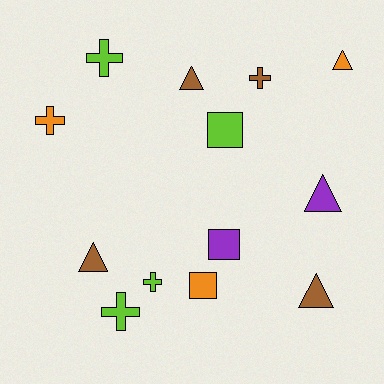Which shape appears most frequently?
Cross, with 5 objects.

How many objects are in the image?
There are 13 objects.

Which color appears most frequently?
Lime, with 4 objects.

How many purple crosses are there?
There are no purple crosses.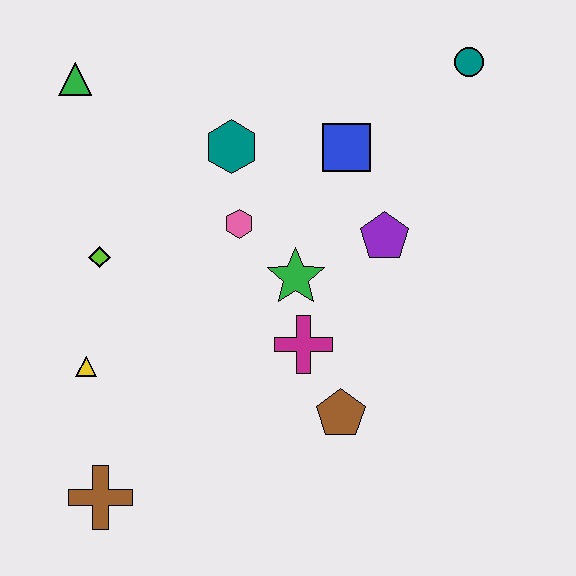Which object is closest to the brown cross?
The yellow triangle is closest to the brown cross.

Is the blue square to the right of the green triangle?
Yes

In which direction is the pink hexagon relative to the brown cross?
The pink hexagon is above the brown cross.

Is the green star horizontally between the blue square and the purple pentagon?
No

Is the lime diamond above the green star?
Yes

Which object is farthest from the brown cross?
The teal circle is farthest from the brown cross.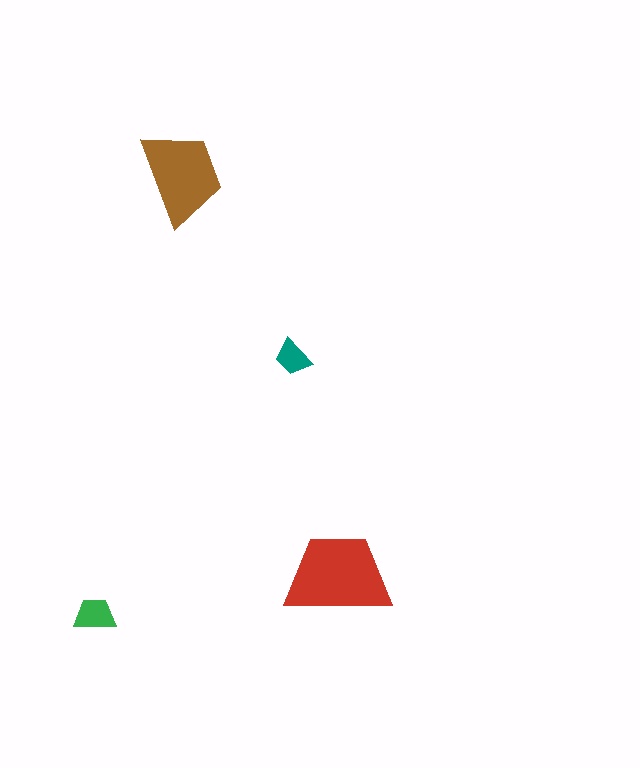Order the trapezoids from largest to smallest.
the red one, the brown one, the green one, the teal one.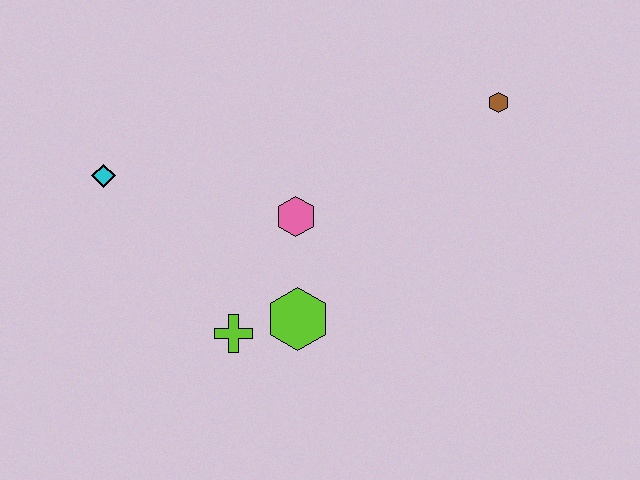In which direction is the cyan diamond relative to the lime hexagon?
The cyan diamond is to the left of the lime hexagon.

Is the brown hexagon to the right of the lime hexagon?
Yes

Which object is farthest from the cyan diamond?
The brown hexagon is farthest from the cyan diamond.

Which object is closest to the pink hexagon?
The lime hexagon is closest to the pink hexagon.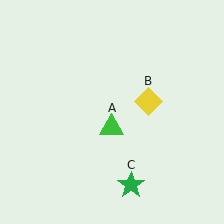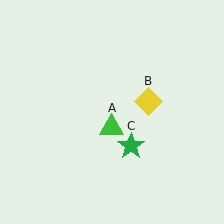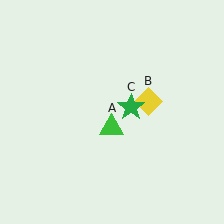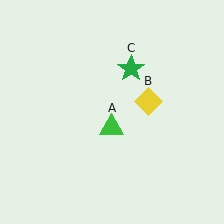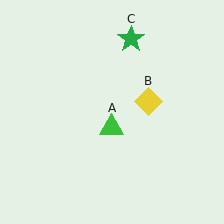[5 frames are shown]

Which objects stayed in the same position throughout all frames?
Green triangle (object A) and yellow diamond (object B) remained stationary.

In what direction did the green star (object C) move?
The green star (object C) moved up.